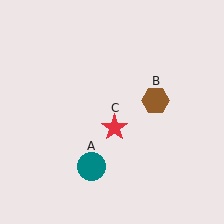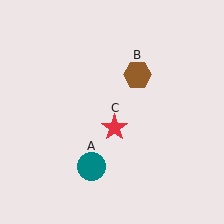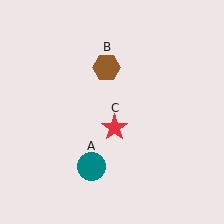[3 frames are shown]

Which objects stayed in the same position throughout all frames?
Teal circle (object A) and red star (object C) remained stationary.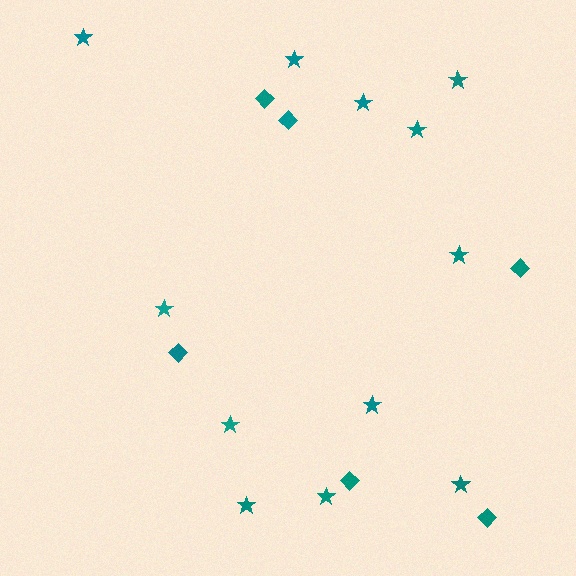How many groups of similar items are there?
There are 2 groups: one group of stars (12) and one group of diamonds (6).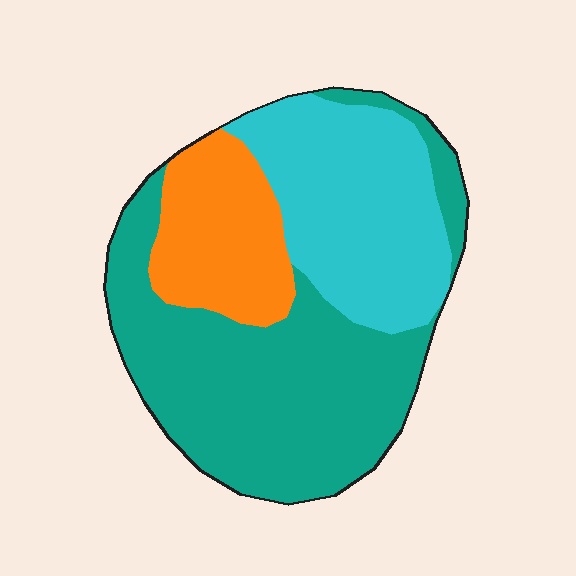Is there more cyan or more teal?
Teal.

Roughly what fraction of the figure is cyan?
Cyan covers 31% of the figure.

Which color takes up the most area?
Teal, at roughly 50%.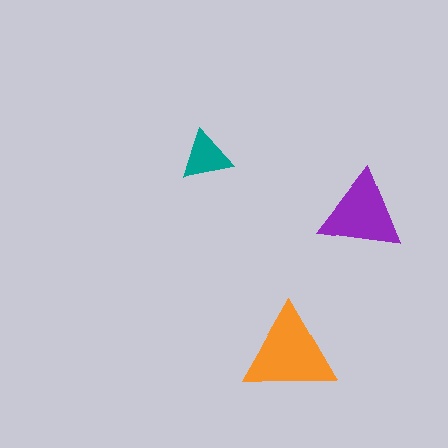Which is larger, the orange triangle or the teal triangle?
The orange one.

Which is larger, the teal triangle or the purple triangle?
The purple one.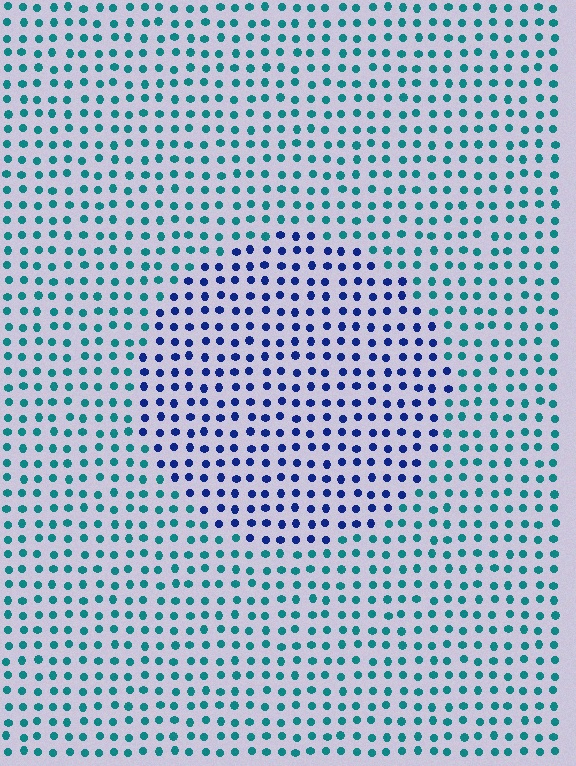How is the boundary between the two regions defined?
The boundary is defined purely by a slight shift in hue (about 49 degrees). Spacing, size, and orientation are identical on both sides.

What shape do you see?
I see a circle.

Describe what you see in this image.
The image is filled with small teal elements in a uniform arrangement. A circle-shaped region is visible where the elements are tinted to a slightly different hue, forming a subtle color boundary.